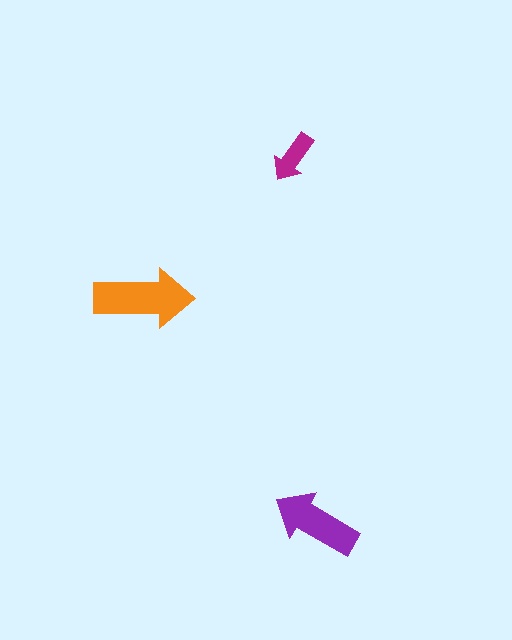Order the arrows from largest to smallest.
the orange one, the purple one, the magenta one.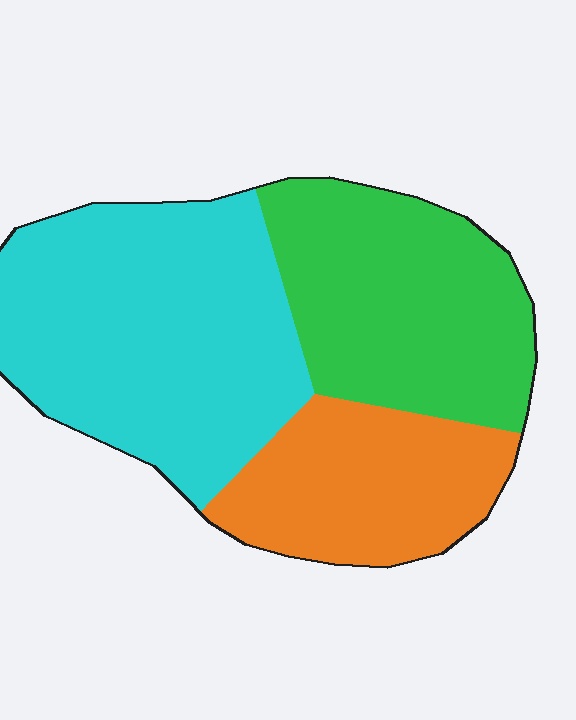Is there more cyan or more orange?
Cyan.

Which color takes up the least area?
Orange, at roughly 25%.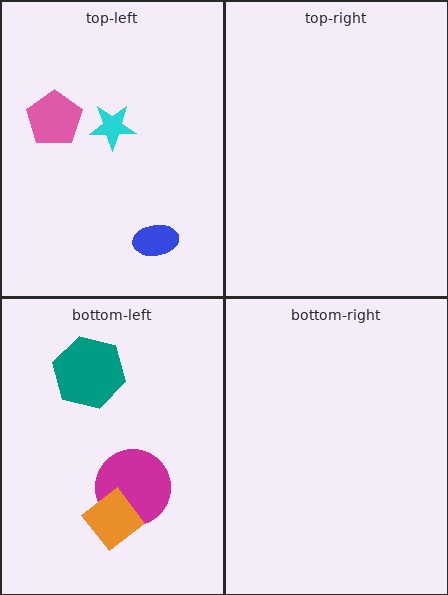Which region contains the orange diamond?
The bottom-left region.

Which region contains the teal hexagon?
The bottom-left region.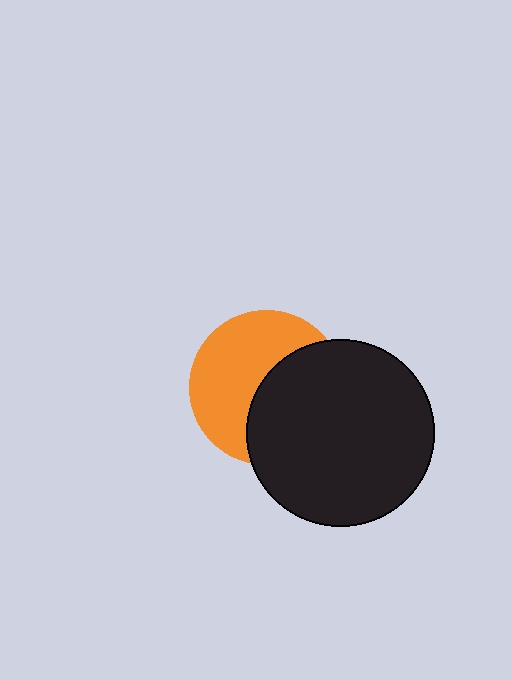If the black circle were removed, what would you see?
You would see the complete orange circle.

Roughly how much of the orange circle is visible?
About half of it is visible (roughly 53%).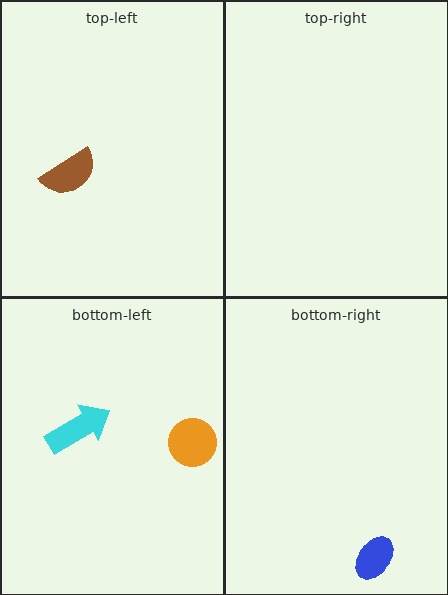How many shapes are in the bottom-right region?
1.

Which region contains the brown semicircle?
The top-left region.